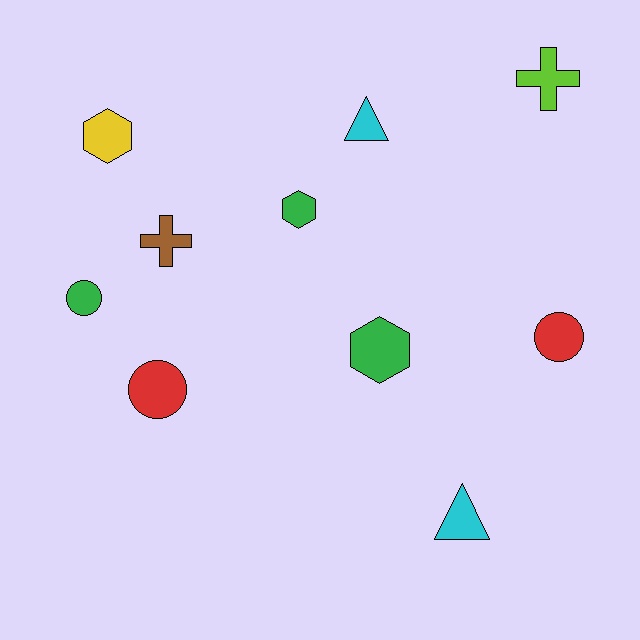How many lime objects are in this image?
There is 1 lime object.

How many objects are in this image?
There are 10 objects.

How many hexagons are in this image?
There are 3 hexagons.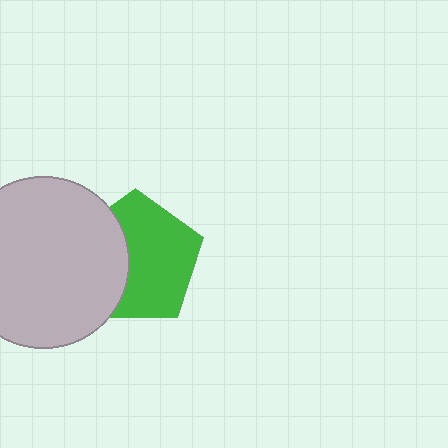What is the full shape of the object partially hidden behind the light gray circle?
The partially hidden object is a green pentagon.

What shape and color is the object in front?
The object in front is a light gray circle.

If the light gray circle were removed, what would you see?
You would see the complete green pentagon.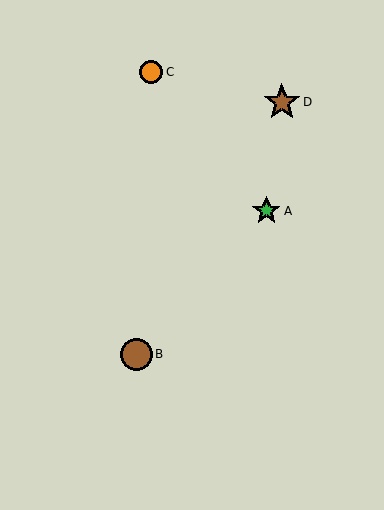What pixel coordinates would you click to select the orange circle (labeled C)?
Click at (151, 72) to select the orange circle C.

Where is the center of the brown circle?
The center of the brown circle is at (137, 354).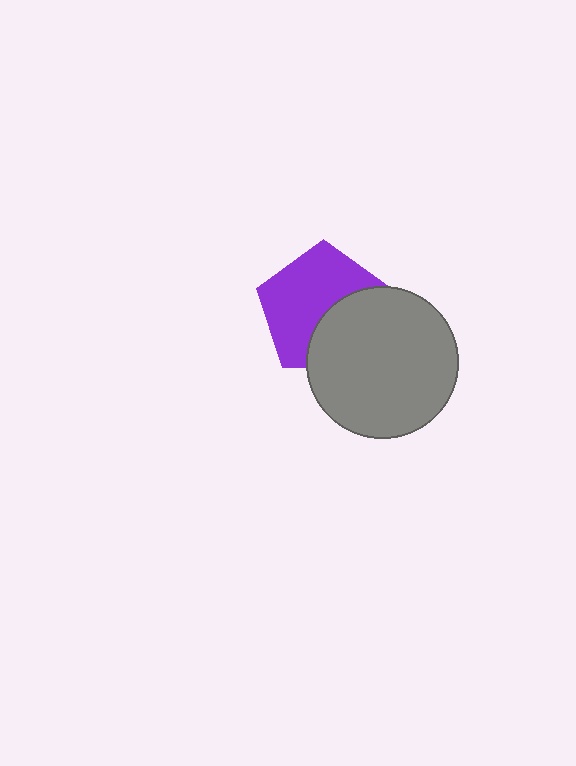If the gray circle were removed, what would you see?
You would see the complete purple pentagon.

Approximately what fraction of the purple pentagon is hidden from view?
Roughly 39% of the purple pentagon is hidden behind the gray circle.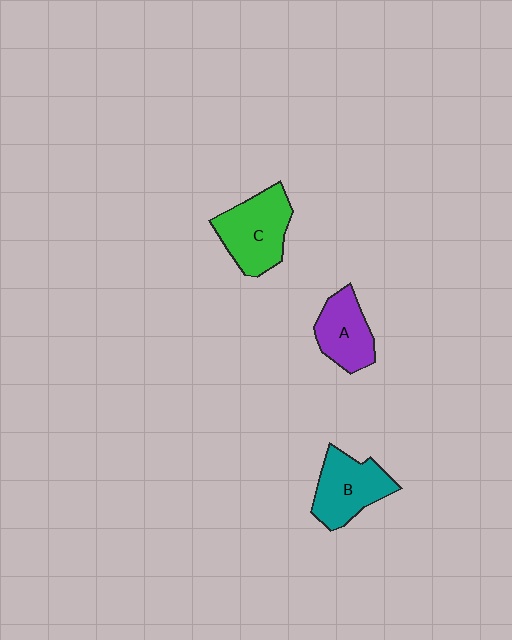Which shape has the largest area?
Shape C (green).